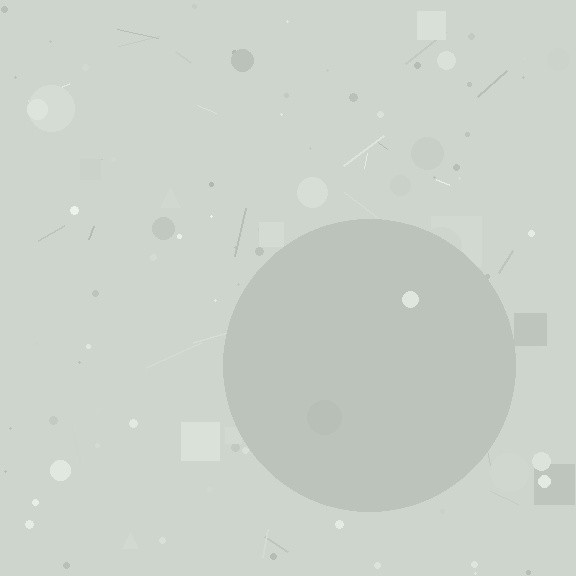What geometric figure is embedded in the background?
A circle is embedded in the background.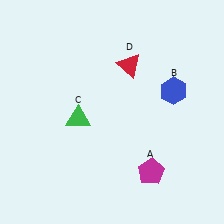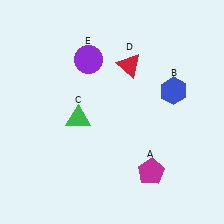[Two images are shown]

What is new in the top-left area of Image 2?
A purple circle (E) was added in the top-left area of Image 2.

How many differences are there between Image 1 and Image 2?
There is 1 difference between the two images.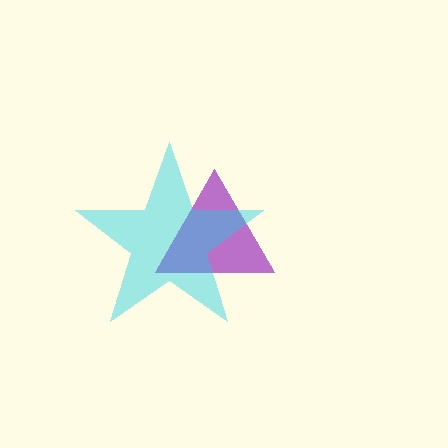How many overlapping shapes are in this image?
There are 2 overlapping shapes in the image.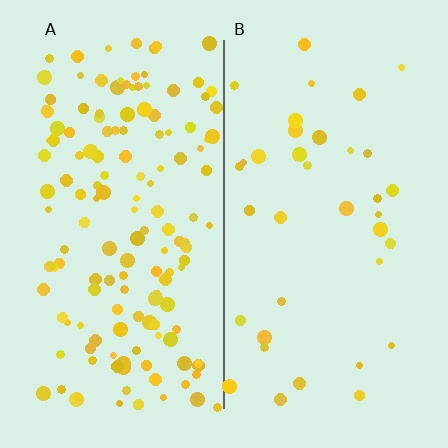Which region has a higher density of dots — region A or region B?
A (the left).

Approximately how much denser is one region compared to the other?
Approximately 4.0× — region A over region B.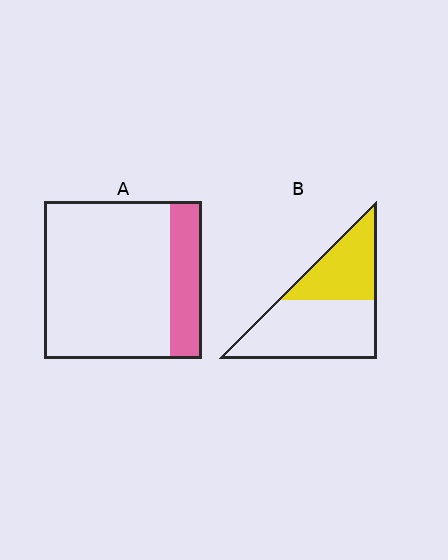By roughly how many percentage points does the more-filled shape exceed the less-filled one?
By roughly 20 percentage points (B over A).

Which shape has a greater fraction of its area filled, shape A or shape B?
Shape B.